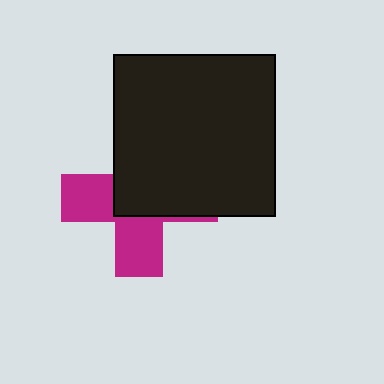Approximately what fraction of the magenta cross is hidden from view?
Roughly 56% of the magenta cross is hidden behind the black square.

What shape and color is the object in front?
The object in front is a black square.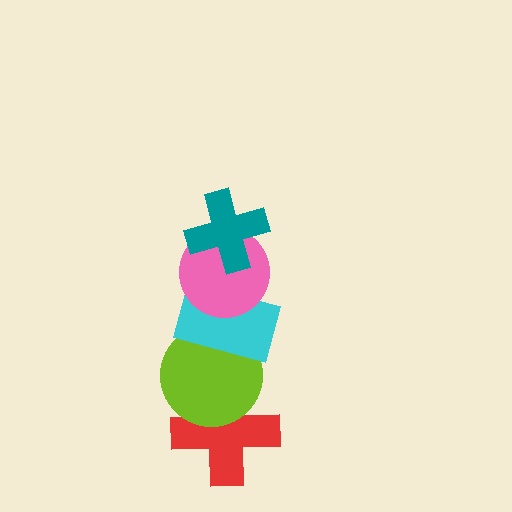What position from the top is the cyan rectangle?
The cyan rectangle is 3rd from the top.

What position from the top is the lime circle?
The lime circle is 4th from the top.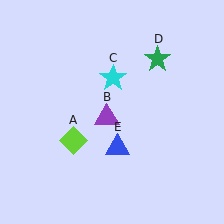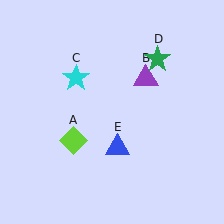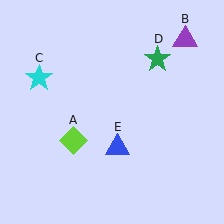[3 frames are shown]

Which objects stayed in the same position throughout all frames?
Lime diamond (object A) and green star (object D) and blue triangle (object E) remained stationary.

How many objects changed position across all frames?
2 objects changed position: purple triangle (object B), cyan star (object C).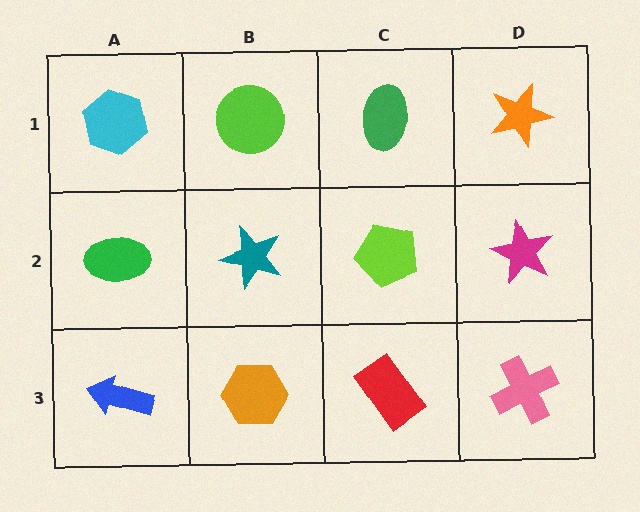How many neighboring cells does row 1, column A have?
2.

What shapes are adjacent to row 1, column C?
A lime pentagon (row 2, column C), a lime circle (row 1, column B), an orange star (row 1, column D).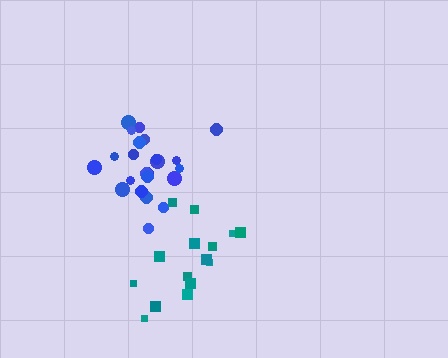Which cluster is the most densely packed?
Blue.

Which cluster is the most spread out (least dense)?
Teal.